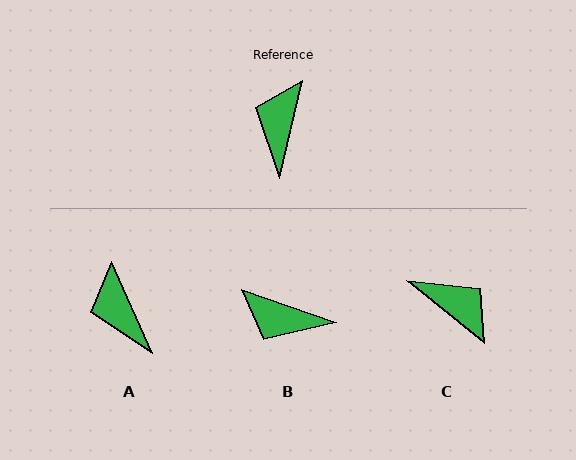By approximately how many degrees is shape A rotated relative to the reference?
Approximately 38 degrees counter-clockwise.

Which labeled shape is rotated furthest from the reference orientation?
C, about 116 degrees away.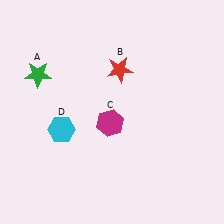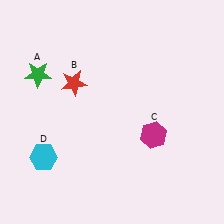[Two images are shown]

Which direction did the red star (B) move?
The red star (B) moved left.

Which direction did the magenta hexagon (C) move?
The magenta hexagon (C) moved right.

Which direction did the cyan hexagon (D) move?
The cyan hexagon (D) moved down.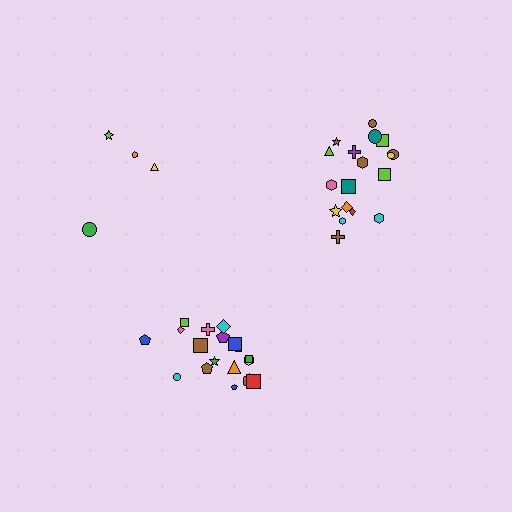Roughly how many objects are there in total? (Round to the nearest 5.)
Roughly 40 objects in total.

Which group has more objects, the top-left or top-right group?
The top-right group.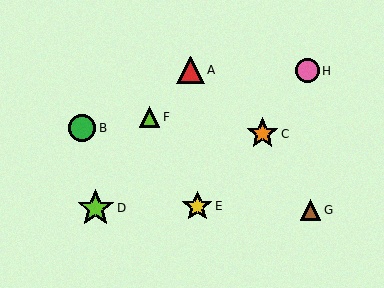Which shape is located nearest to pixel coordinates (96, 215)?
The lime star (labeled D) at (96, 208) is nearest to that location.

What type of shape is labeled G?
Shape G is a brown triangle.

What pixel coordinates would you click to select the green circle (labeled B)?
Click at (82, 128) to select the green circle B.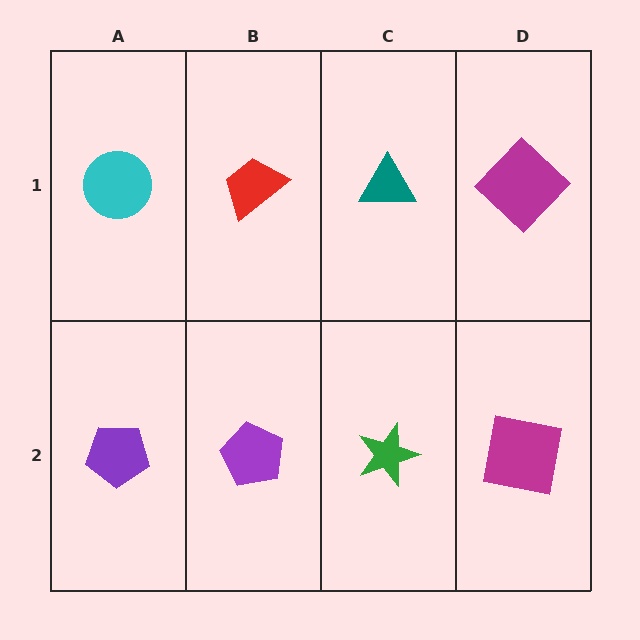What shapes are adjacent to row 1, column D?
A magenta square (row 2, column D), a teal triangle (row 1, column C).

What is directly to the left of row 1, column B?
A cyan circle.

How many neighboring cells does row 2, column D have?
2.